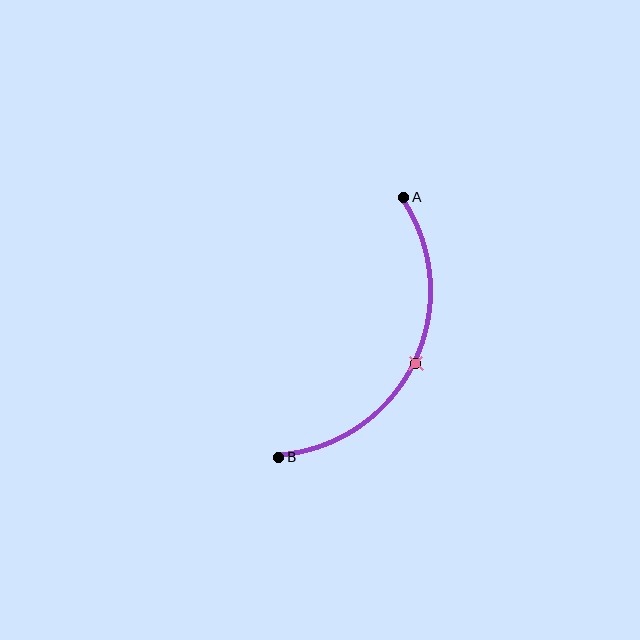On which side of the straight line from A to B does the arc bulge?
The arc bulges to the right of the straight line connecting A and B.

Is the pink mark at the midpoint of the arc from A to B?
Yes. The pink mark lies on the arc at equal arc-length from both A and B — it is the arc midpoint.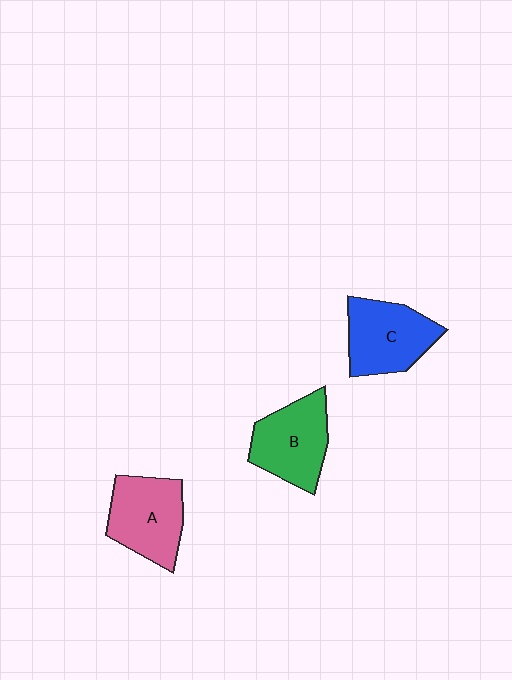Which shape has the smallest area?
Shape B (green).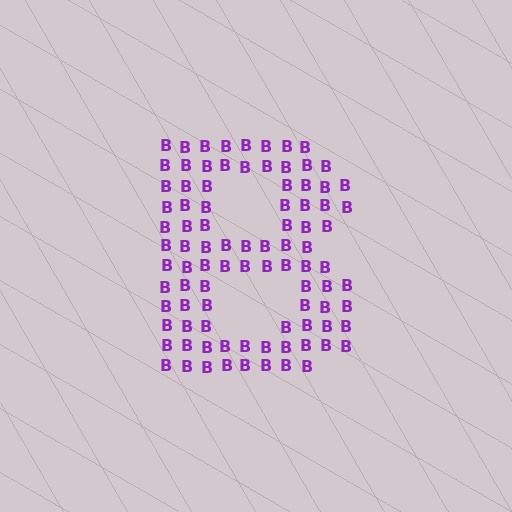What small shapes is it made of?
It is made of small letter B's.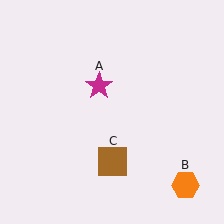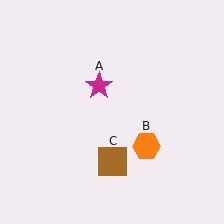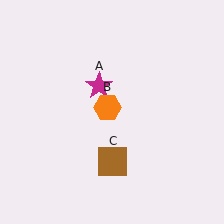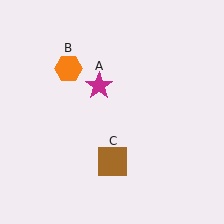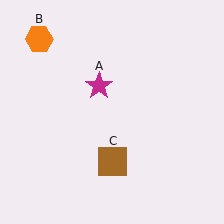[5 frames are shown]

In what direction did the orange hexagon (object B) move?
The orange hexagon (object B) moved up and to the left.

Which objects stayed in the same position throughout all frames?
Magenta star (object A) and brown square (object C) remained stationary.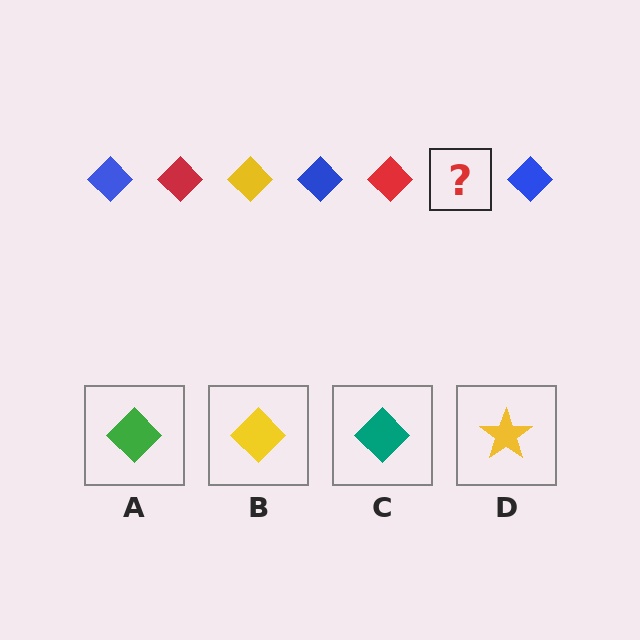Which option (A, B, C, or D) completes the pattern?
B.